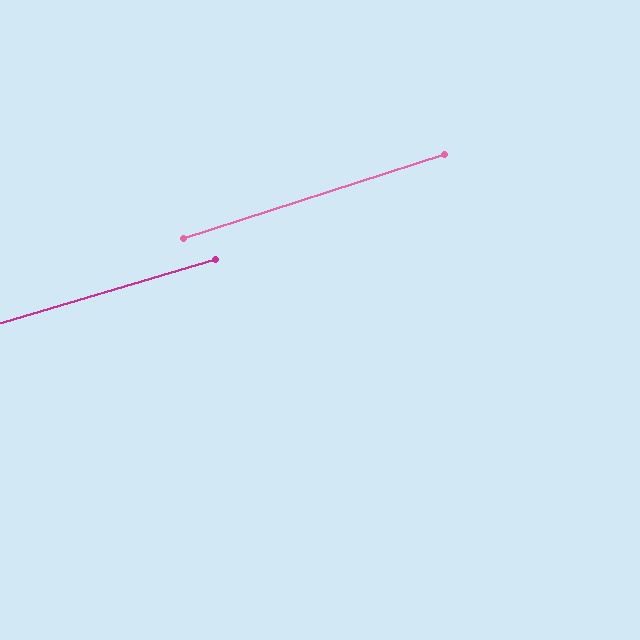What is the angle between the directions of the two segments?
Approximately 1 degree.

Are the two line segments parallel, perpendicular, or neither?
Parallel — their directions differ by only 1.2°.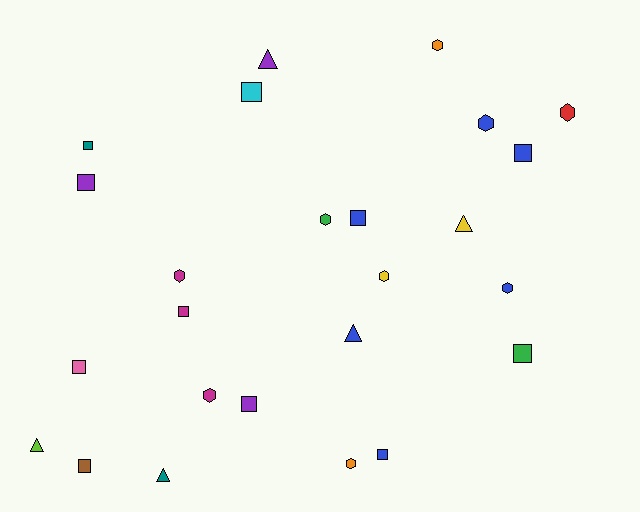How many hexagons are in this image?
There are 9 hexagons.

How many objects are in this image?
There are 25 objects.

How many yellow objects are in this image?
There are 2 yellow objects.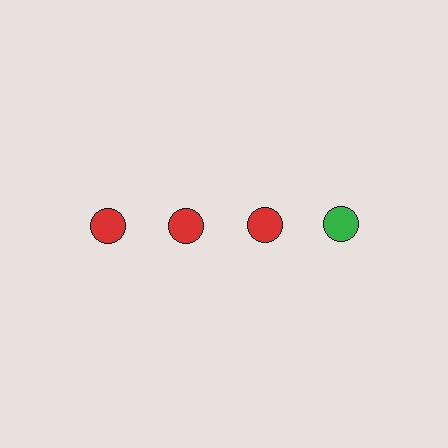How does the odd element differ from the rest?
It has a different color: green instead of red.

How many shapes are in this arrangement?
There are 4 shapes arranged in a grid pattern.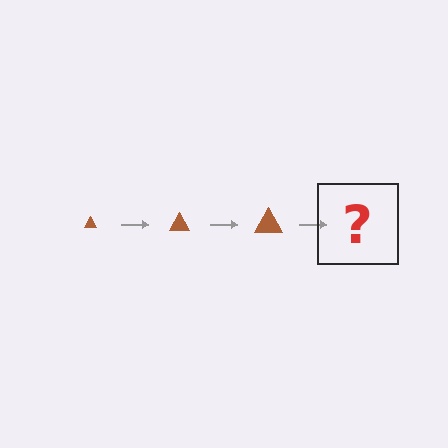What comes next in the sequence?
The next element should be a brown triangle, larger than the previous one.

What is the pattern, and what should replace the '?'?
The pattern is that the triangle gets progressively larger each step. The '?' should be a brown triangle, larger than the previous one.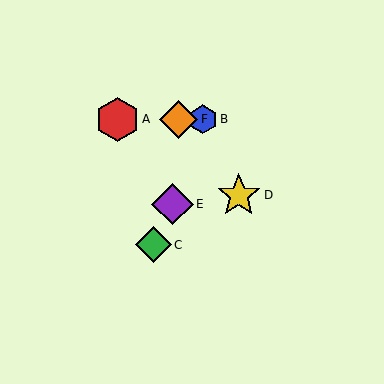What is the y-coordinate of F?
Object F is at y≈119.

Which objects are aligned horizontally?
Objects A, B, F are aligned horizontally.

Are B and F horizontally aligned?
Yes, both are at y≈119.